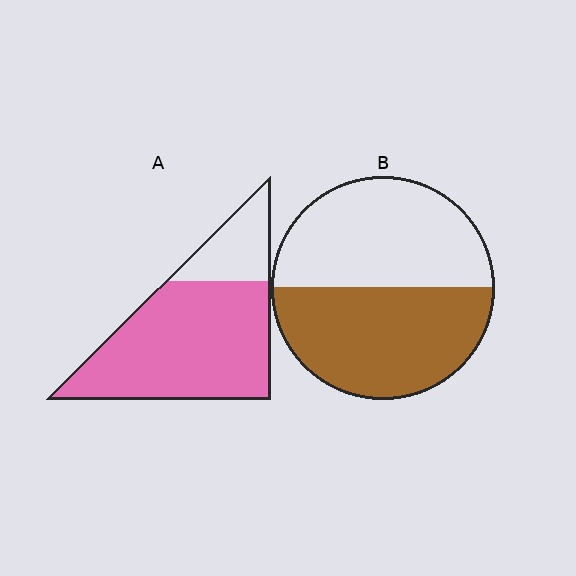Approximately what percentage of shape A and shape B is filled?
A is approximately 80% and B is approximately 50%.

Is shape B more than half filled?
Roughly half.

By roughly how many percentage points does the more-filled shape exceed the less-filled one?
By roughly 25 percentage points (A over B).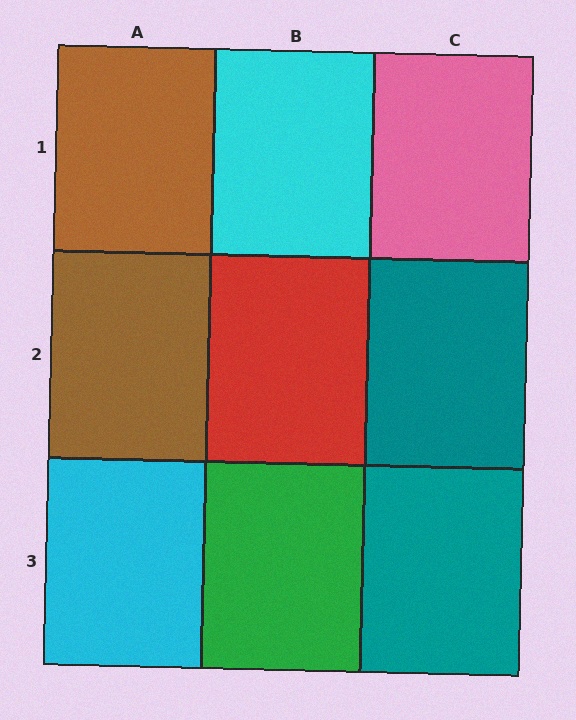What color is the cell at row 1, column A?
Brown.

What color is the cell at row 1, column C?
Pink.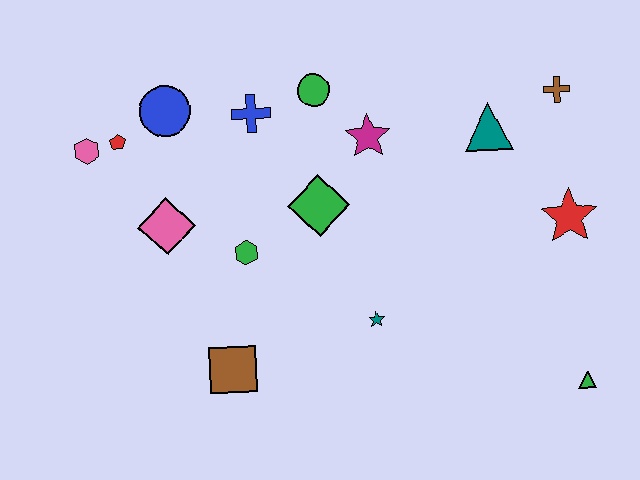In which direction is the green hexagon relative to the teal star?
The green hexagon is to the left of the teal star.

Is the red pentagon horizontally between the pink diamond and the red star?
No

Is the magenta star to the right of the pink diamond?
Yes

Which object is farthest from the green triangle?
The pink hexagon is farthest from the green triangle.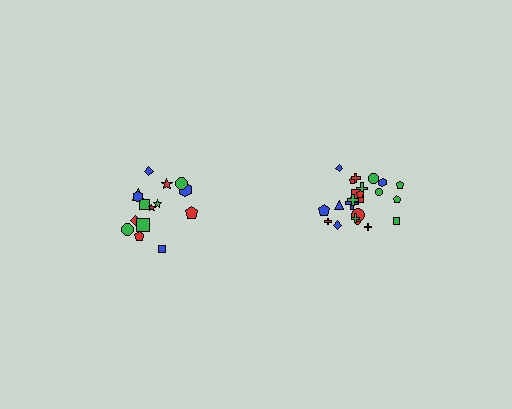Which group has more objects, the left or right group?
The right group.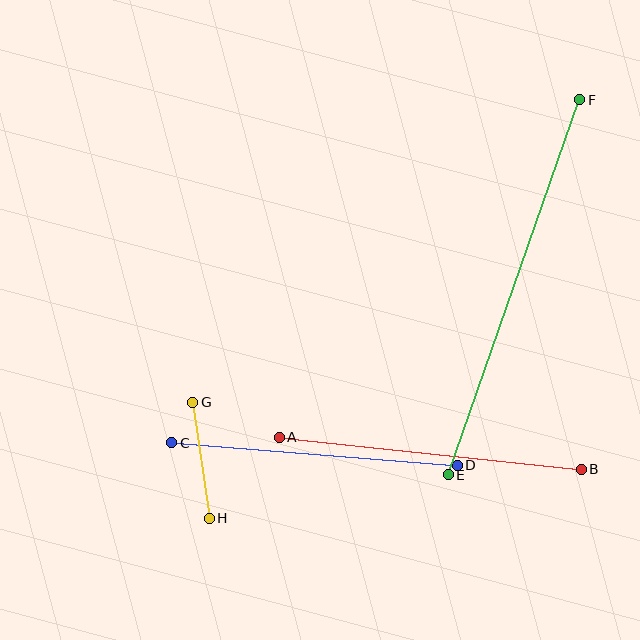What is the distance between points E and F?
The distance is approximately 397 pixels.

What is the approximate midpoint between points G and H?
The midpoint is at approximately (201, 460) pixels.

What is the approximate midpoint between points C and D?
The midpoint is at approximately (314, 454) pixels.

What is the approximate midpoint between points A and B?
The midpoint is at approximately (430, 453) pixels.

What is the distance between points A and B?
The distance is approximately 303 pixels.